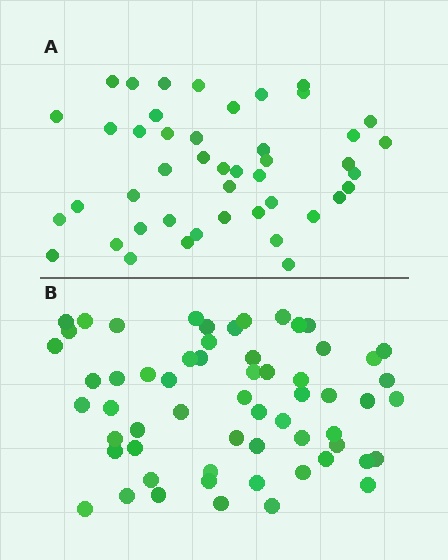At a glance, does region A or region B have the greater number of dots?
Region B (the bottom region) has more dots.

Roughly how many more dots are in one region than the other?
Region B has approximately 15 more dots than region A.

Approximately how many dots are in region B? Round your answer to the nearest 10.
About 60 dots.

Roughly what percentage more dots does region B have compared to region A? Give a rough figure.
About 35% more.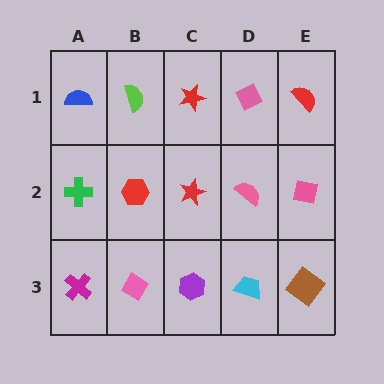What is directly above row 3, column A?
A green cross.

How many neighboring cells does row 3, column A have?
2.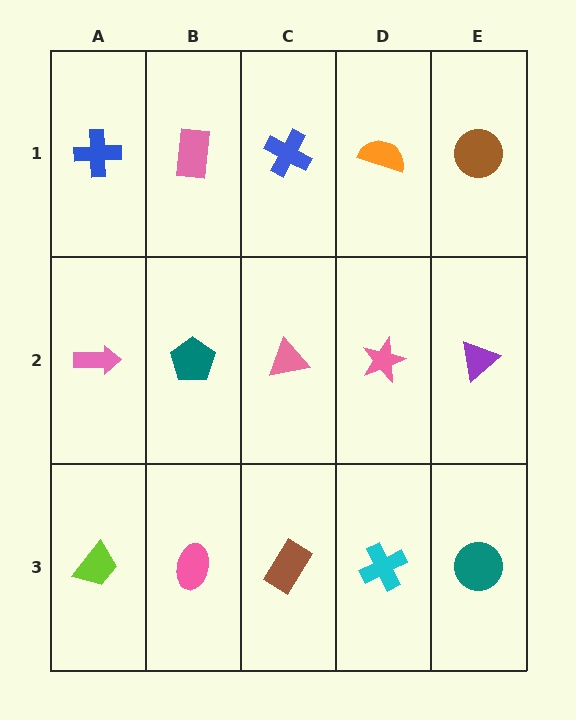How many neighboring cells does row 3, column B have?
3.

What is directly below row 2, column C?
A brown rectangle.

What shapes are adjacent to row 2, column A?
A blue cross (row 1, column A), a lime trapezoid (row 3, column A), a teal pentagon (row 2, column B).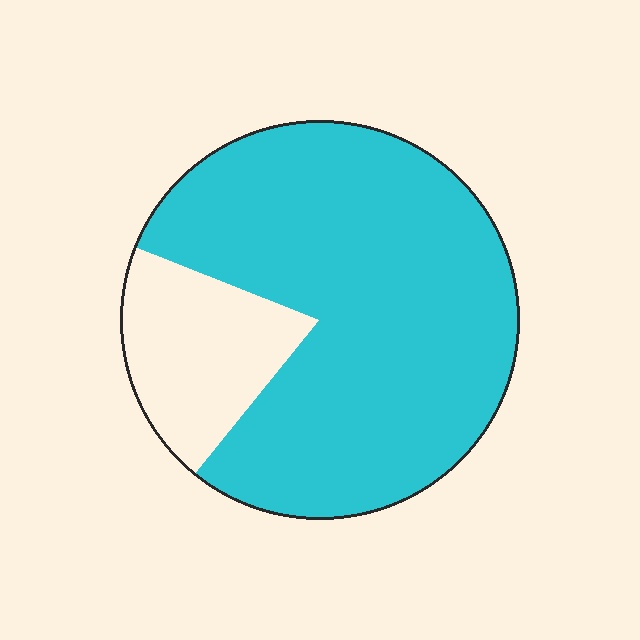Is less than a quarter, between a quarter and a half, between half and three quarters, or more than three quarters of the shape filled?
More than three quarters.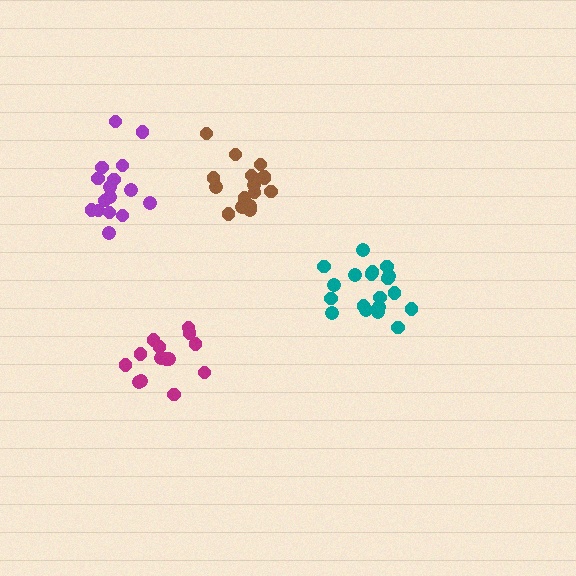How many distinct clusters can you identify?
There are 4 distinct clusters.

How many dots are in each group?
Group 1: 16 dots, Group 2: 17 dots, Group 3: 14 dots, Group 4: 19 dots (66 total).